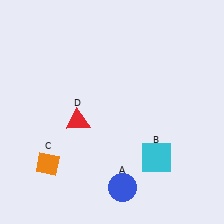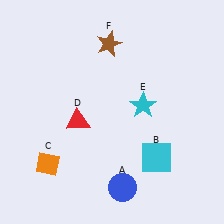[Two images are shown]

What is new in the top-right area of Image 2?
A cyan star (E) was added in the top-right area of Image 2.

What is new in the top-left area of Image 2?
A brown star (F) was added in the top-left area of Image 2.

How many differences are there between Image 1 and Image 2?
There are 2 differences between the two images.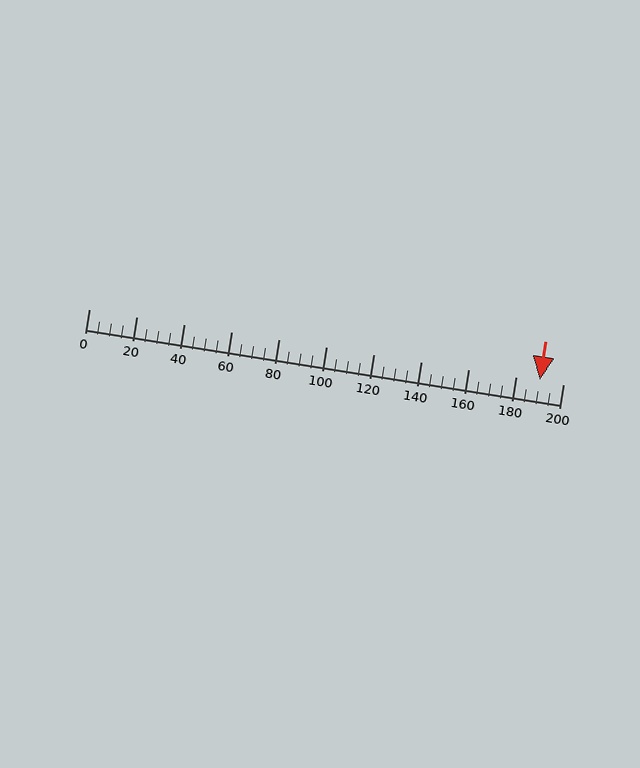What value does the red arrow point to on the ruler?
The red arrow points to approximately 190.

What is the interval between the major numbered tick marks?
The major tick marks are spaced 20 units apart.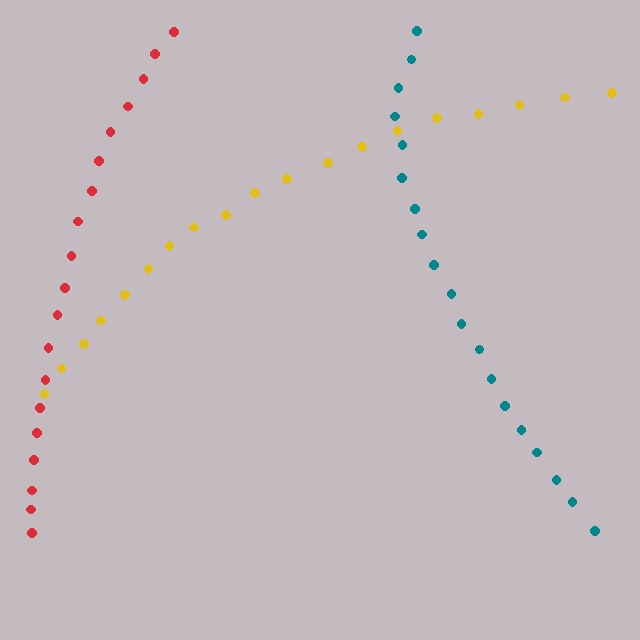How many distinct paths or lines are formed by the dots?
There are 3 distinct paths.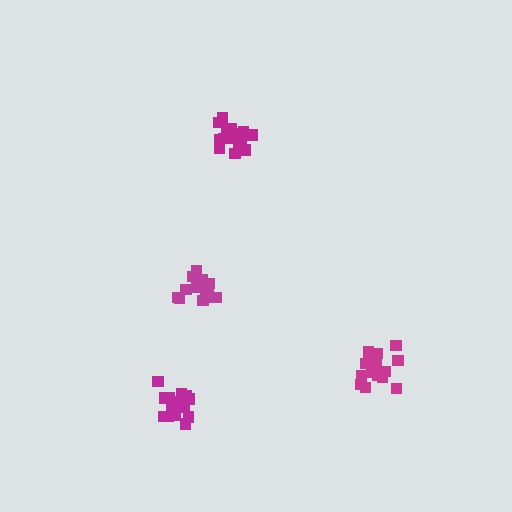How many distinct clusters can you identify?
There are 4 distinct clusters.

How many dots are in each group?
Group 1: 17 dots, Group 2: 17 dots, Group 3: 19 dots, Group 4: 18 dots (71 total).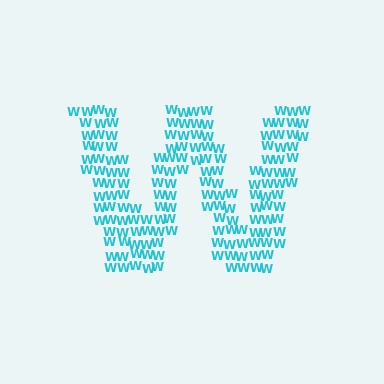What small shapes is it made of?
It is made of small letter W's.